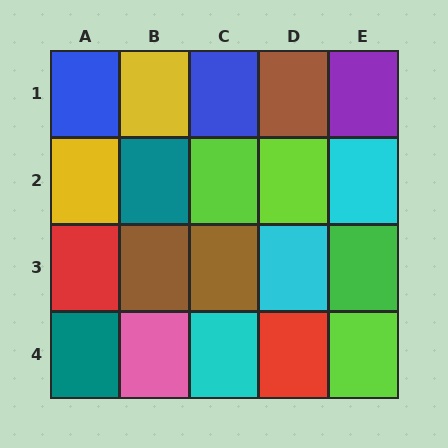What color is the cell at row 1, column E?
Purple.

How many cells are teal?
2 cells are teal.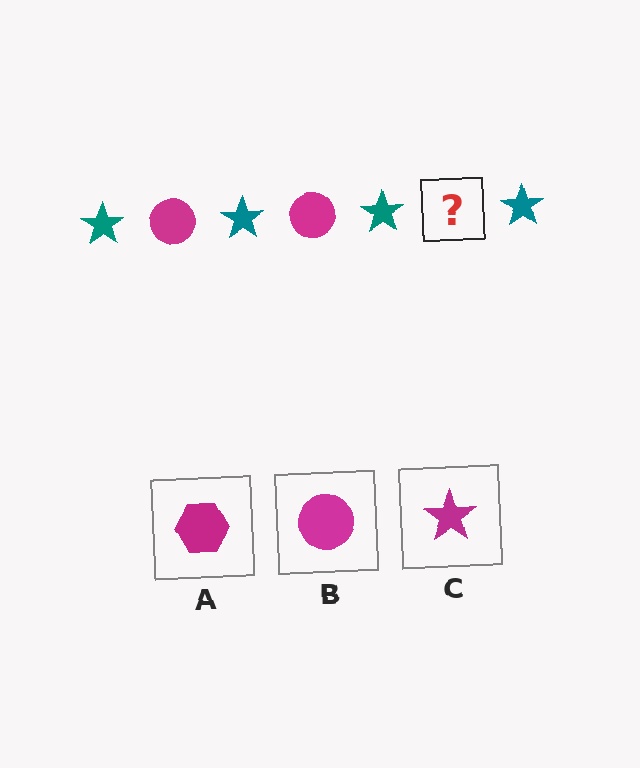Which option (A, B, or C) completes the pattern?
B.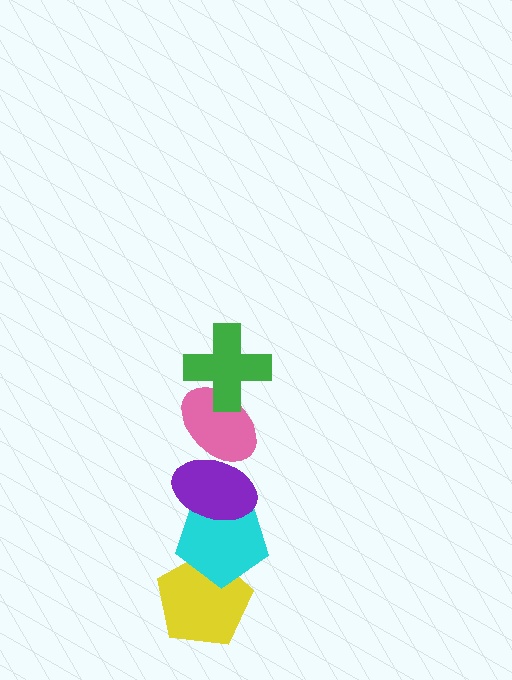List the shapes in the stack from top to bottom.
From top to bottom: the green cross, the pink ellipse, the purple ellipse, the cyan pentagon, the yellow pentagon.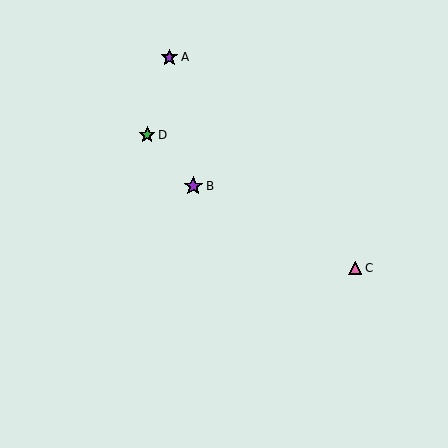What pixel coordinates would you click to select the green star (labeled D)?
Click at (147, 135) to select the green star D.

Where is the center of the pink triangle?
The center of the pink triangle is at (355, 268).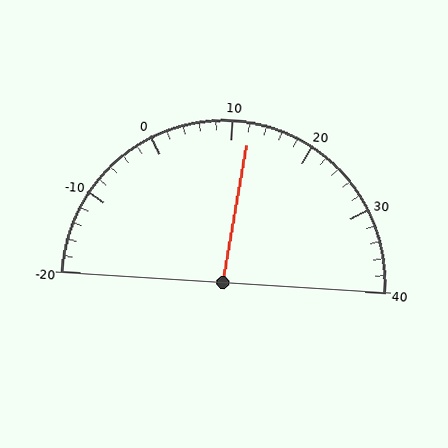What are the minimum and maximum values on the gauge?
The gauge ranges from -20 to 40.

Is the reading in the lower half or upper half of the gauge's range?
The reading is in the upper half of the range (-20 to 40).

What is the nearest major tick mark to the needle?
The nearest major tick mark is 10.